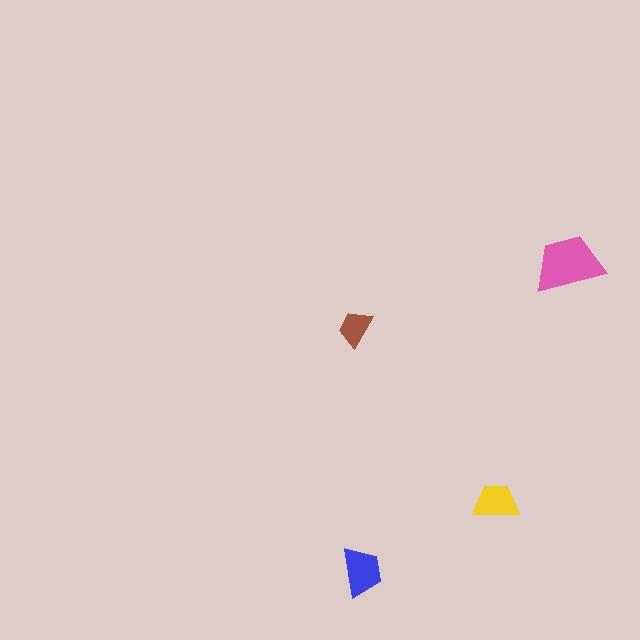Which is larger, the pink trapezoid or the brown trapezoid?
The pink one.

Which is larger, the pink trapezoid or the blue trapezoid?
The pink one.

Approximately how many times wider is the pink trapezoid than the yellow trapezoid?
About 1.5 times wider.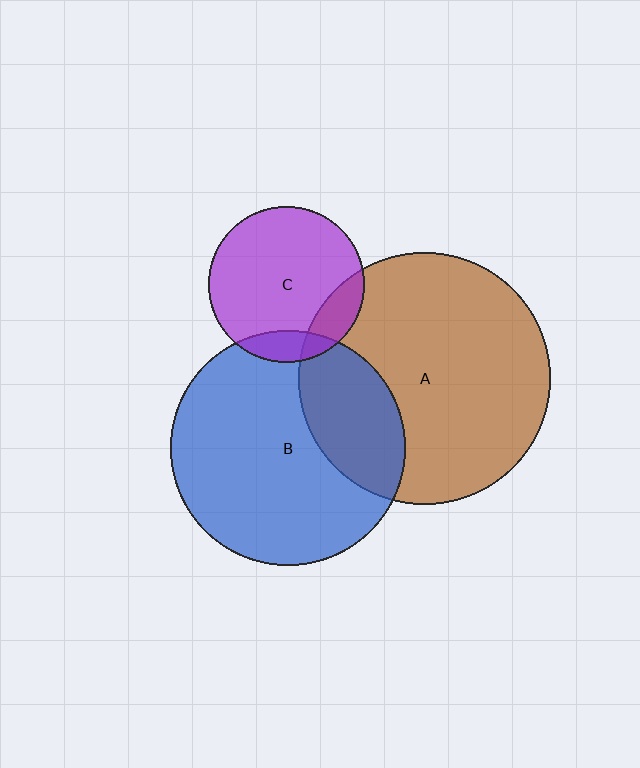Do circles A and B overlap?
Yes.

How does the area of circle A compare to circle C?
Approximately 2.6 times.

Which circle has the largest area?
Circle A (brown).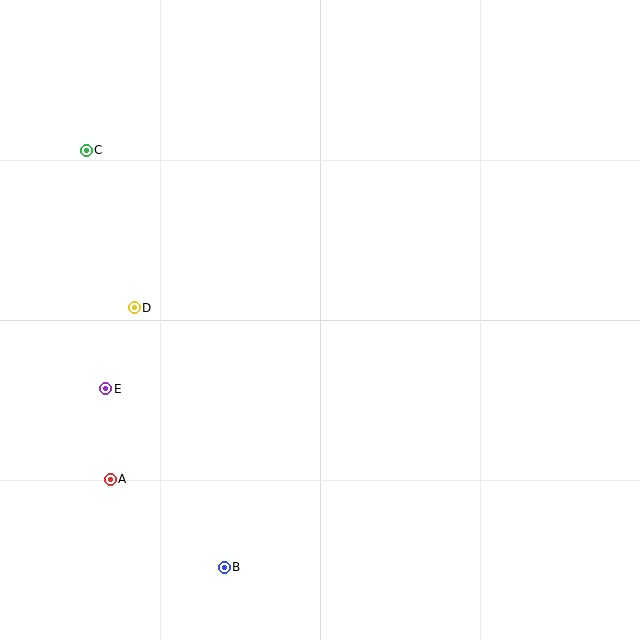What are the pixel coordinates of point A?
Point A is at (110, 479).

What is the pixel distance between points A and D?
The distance between A and D is 173 pixels.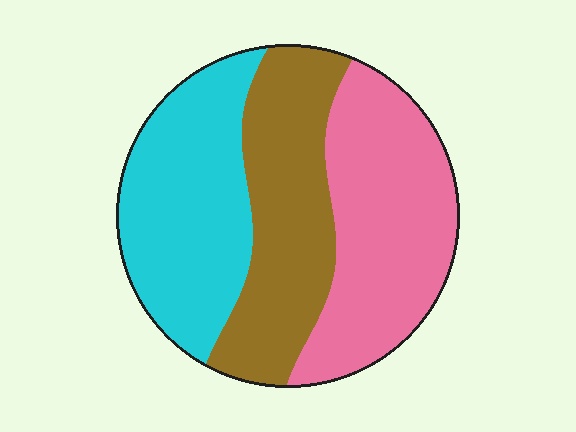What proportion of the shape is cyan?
Cyan takes up about one third (1/3) of the shape.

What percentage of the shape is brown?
Brown takes up between a quarter and a half of the shape.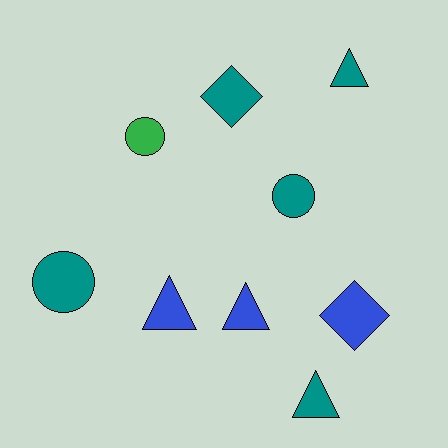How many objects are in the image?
There are 9 objects.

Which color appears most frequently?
Teal, with 5 objects.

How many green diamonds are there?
There are no green diamonds.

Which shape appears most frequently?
Triangle, with 4 objects.